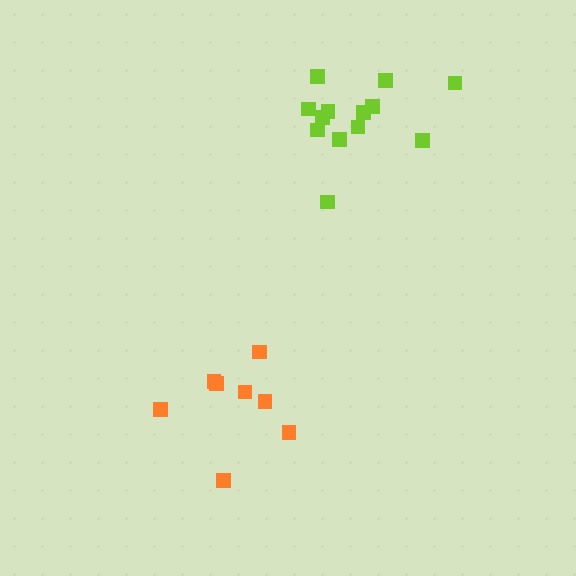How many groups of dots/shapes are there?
There are 2 groups.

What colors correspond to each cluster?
The clusters are colored: lime, orange.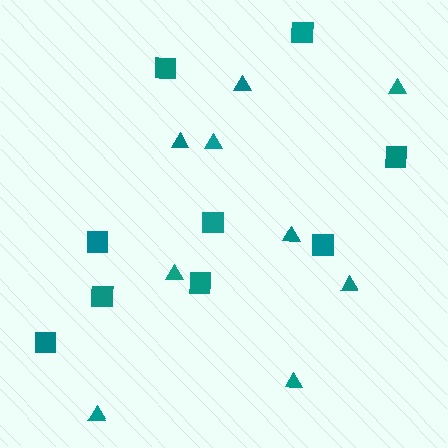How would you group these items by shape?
There are 2 groups: one group of triangles (9) and one group of squares (9).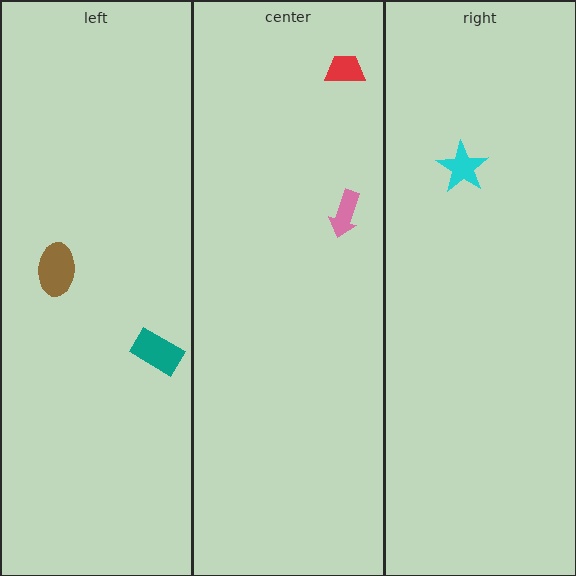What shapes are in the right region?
The cyan star.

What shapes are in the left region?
The teal rectangle, the brown ellipse.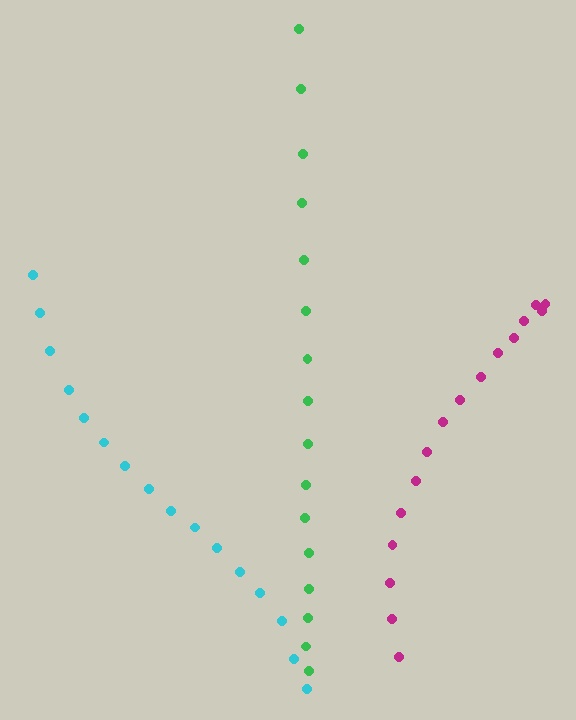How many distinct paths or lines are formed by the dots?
There are 3 distinct paths.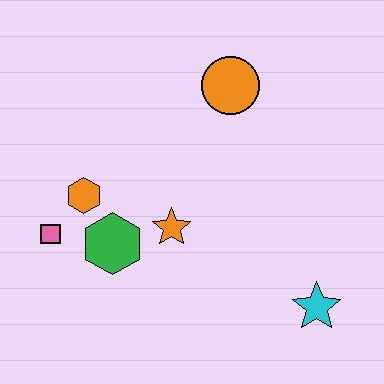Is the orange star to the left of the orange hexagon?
No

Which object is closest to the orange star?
The green hexagon is closest to the orange star.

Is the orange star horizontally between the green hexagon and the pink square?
No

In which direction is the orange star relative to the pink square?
The orange star is to the right of the pink square.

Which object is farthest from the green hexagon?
The cyan star is farthest from the green hexagon.